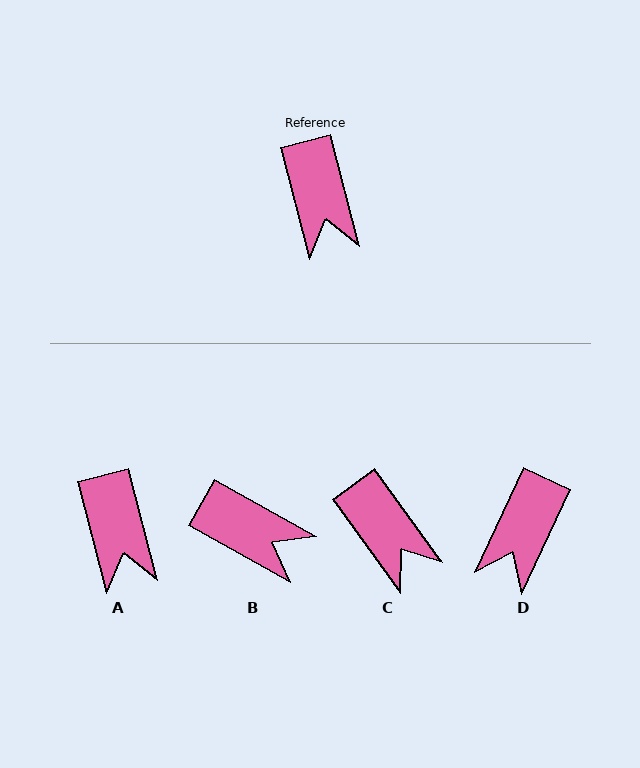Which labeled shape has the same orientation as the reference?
A.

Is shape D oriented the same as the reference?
No, it is off by about 40 degrees.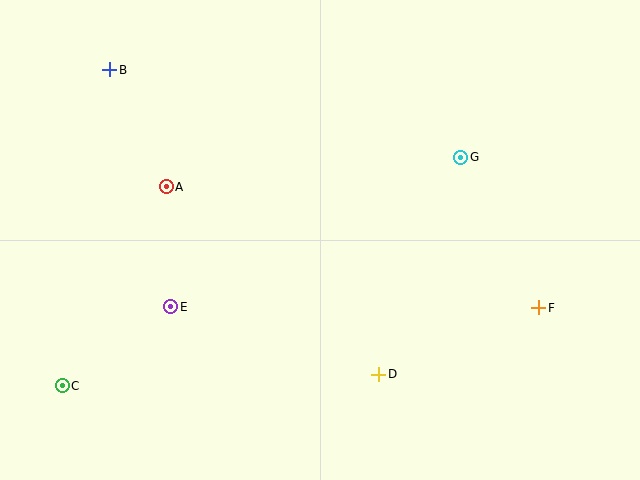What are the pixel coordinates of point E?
Point E is at (171, 307).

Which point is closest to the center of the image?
Point D at (379, 374) is closest to the center.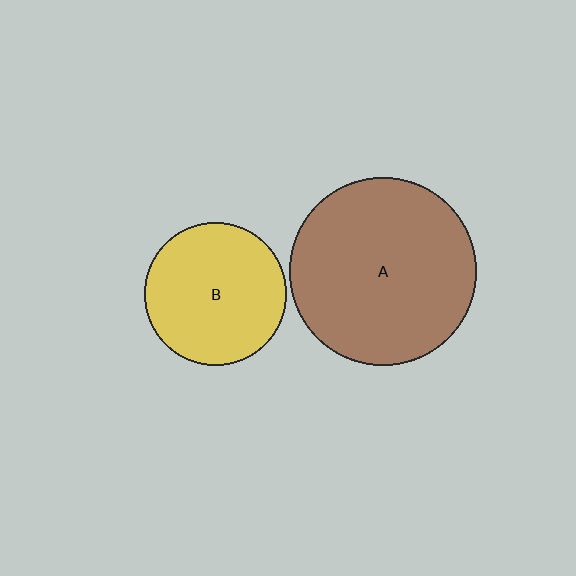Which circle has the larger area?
Circle A (brown).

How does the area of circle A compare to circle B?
Approximately 1.7 times.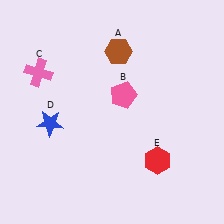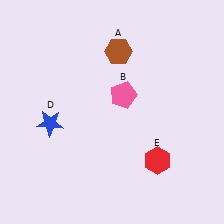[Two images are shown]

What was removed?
The pink cross (C) was removed in Image 2.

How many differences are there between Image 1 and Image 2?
There is 1 difference between the two images.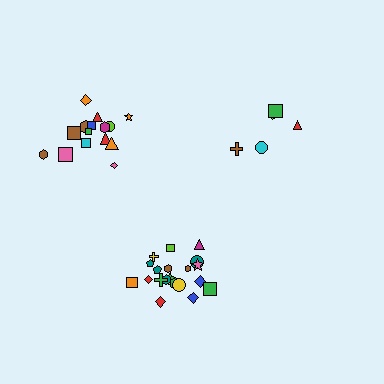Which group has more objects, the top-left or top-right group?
The top-left group.